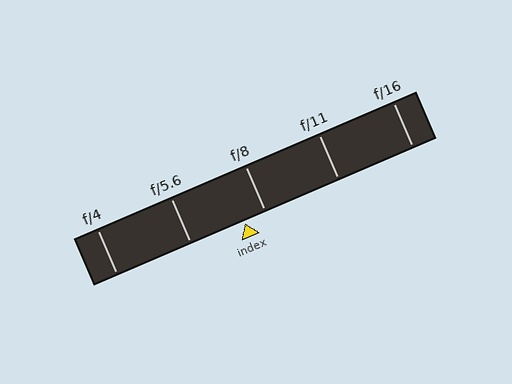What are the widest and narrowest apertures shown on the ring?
The widest aperture shown is f/4 and the narrowest is f/16.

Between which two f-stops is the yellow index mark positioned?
The index mark is between f/5.6 and f/8.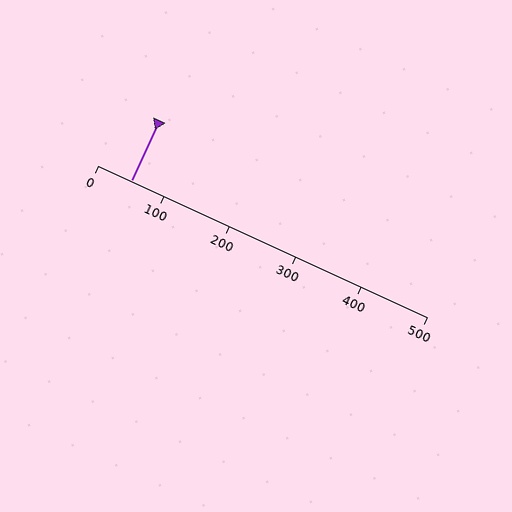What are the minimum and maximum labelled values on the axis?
The axis runs from 0 to 500.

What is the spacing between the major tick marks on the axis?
The major ticks are spaced 100 apart.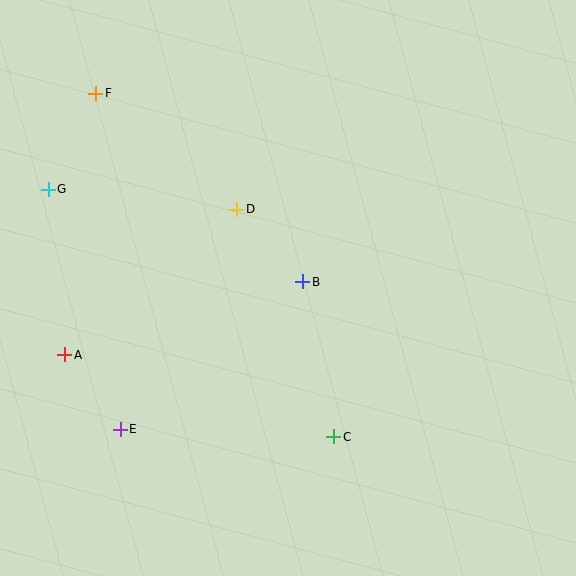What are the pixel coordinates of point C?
Point C is at (334, 437).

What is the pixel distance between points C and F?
The distance between C and F is 418 pixels.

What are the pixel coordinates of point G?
Point G is at (48, 189).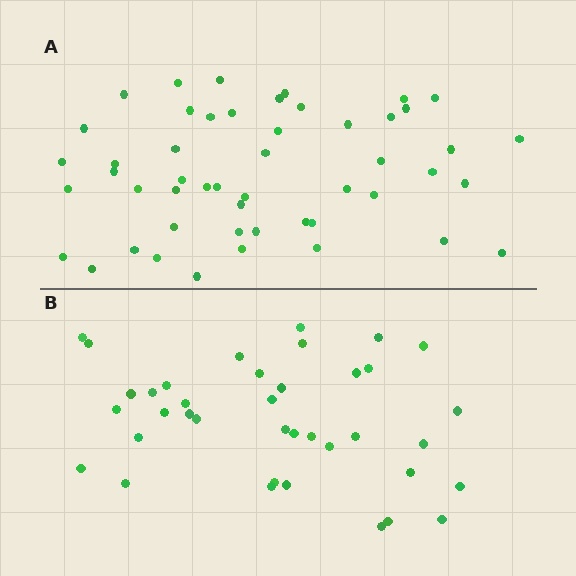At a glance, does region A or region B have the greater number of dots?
Region A (the top region) has more dots.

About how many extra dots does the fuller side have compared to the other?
Region A has roughly 12 or so more dots than region B.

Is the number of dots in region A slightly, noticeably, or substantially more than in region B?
Region A has noticeably more, but not dramatically so. The ratio is roughly 1.3 to 1.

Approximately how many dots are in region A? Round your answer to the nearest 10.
About 50 dots.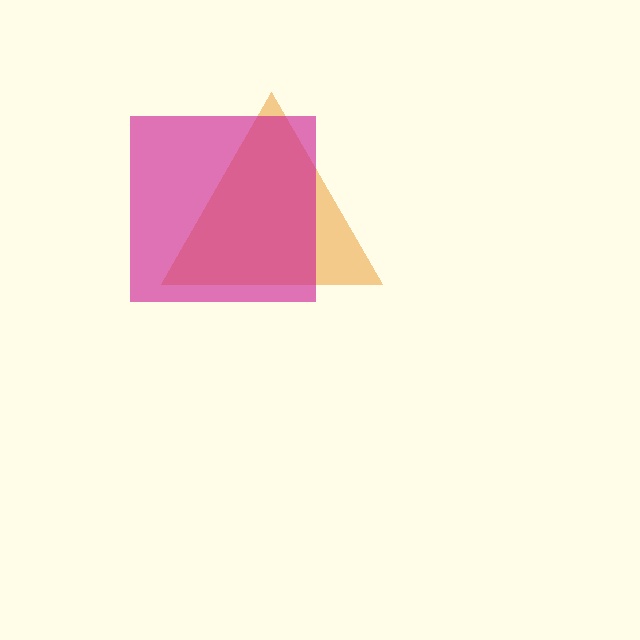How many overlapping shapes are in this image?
There are 2 overlapping shapes in the image.